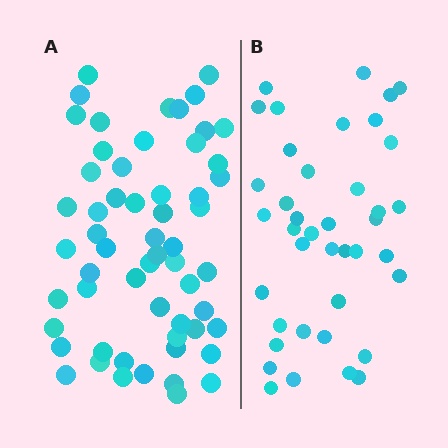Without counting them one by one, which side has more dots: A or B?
Region A (the left region) has more dots.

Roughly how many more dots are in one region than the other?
Region A has approximately 20 more dots than region B.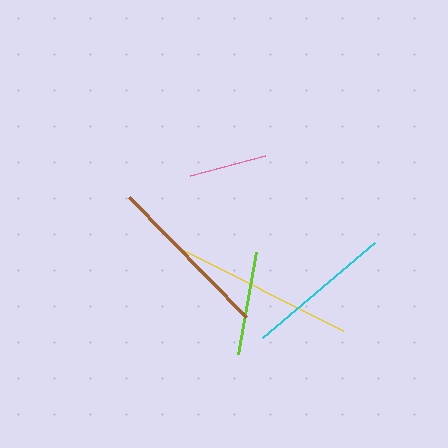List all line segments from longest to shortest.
From longest to shortest: yellow, brown, cyan, lime, pink.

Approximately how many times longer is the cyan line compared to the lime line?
The cyan line is approximately 1.4 times the length of the lime line.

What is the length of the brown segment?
The brown segment is approximately 168 pixels long.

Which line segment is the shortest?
The pink line is the shortest at approximately 78 pixels.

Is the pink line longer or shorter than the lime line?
The lime line is longer than the pink line.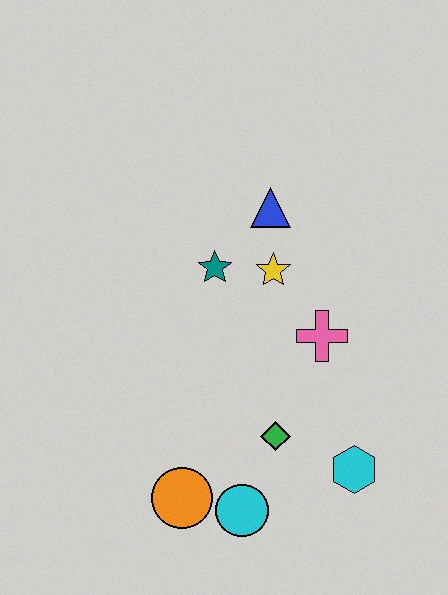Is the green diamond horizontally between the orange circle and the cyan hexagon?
Yes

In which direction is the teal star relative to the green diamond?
The teal star is above the green diamond.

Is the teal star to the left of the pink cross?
Yes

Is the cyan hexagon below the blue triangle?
Yes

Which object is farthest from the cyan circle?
The blue triangle is farthest from the cyan circle.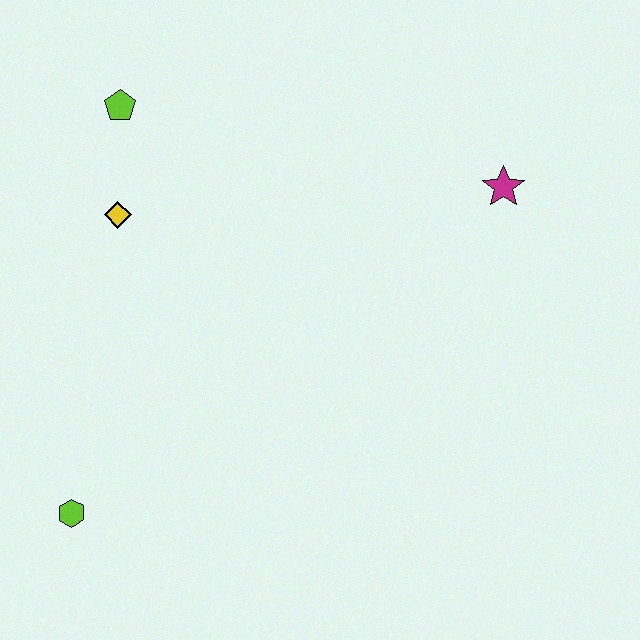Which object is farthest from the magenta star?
The lime hexagon is farthest from the magenta star.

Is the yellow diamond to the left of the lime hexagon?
No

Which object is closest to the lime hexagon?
The yellow diamond is closest to the lime hexagon.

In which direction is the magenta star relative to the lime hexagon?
The magenta star is to the right of the lime hexagon.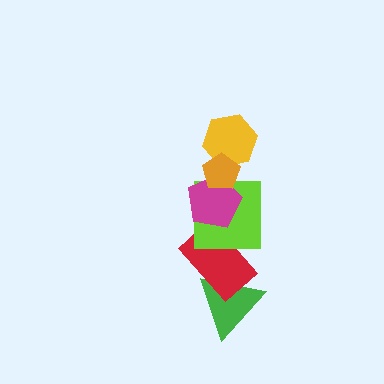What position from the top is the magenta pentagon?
The magenta pentagon is 3rd from the top.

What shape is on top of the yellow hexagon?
The orange pentagon is on top of the yellow hexagon.